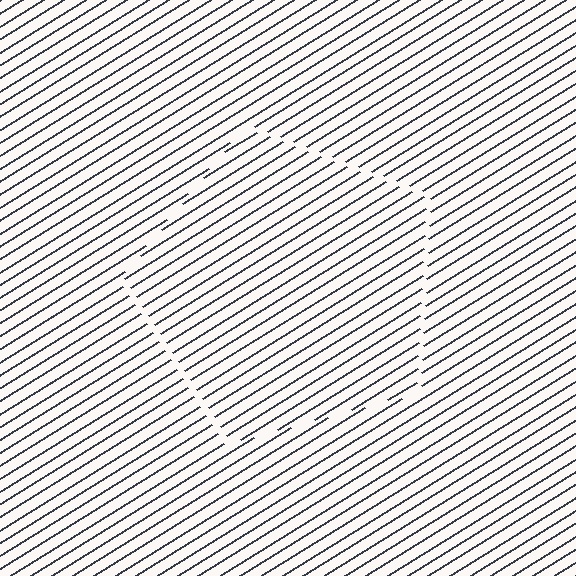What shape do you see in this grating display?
An illusory pentagon. The interior of the shape contains the same grating, shifted by half a period — the contour is defined by the phase discontinuity where line-ends from the inner and outer gratings abut.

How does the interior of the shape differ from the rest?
The interior of the shape contains the same grating, shifted by half a period — the contour is defined by the phase discontinuity where line-ends from the inner and outer gratings abut.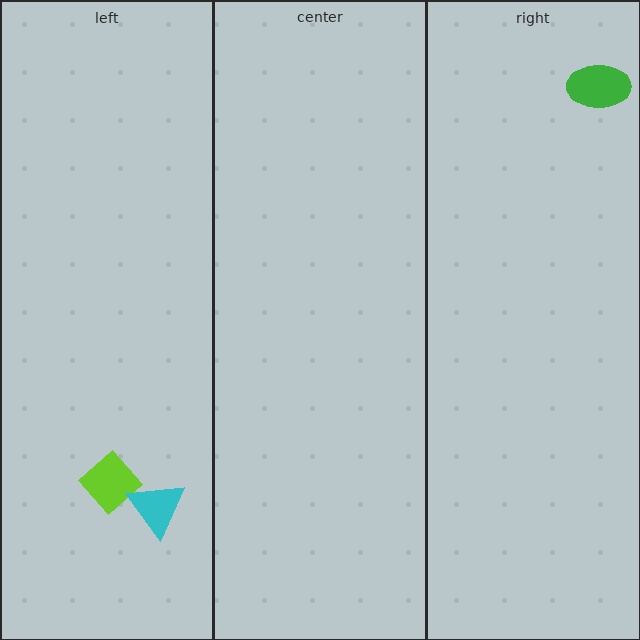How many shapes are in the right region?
1.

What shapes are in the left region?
The lime diamond, the cyan triangle.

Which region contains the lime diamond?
The left region.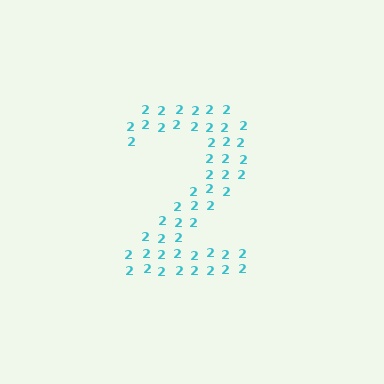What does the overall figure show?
The overall figure shows the digit 2.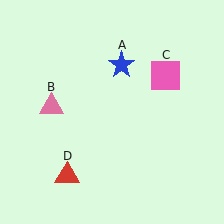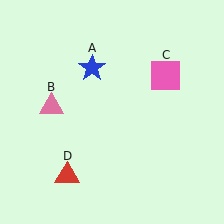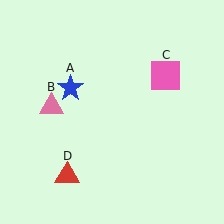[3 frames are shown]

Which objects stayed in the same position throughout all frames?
Pink triangle (object B) and pink square (object C) and red triangle (object D) remained stationary.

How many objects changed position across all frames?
1 object changed position: blue star (object A).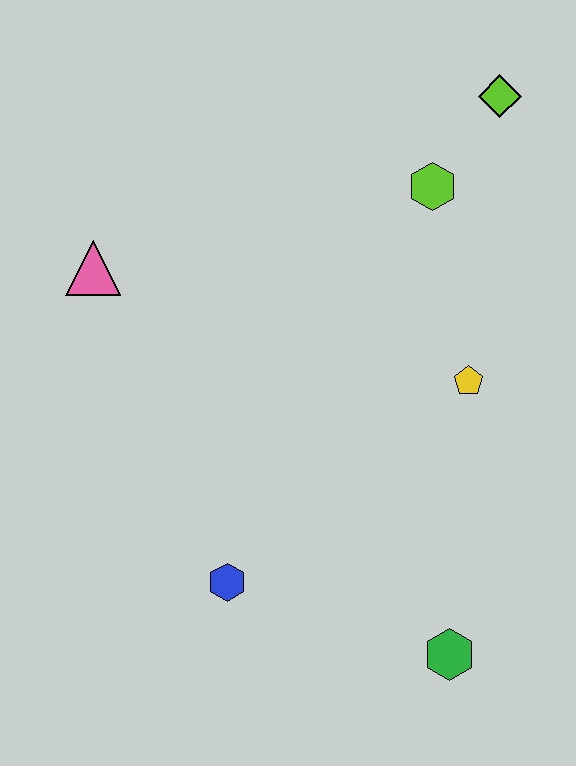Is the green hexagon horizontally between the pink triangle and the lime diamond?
Yes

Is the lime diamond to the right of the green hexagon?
Yes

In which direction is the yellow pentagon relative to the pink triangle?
The yellow pentagon is to the right of the pink triangle.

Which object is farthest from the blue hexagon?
The lime diamond is farthest from the blue hexagon.